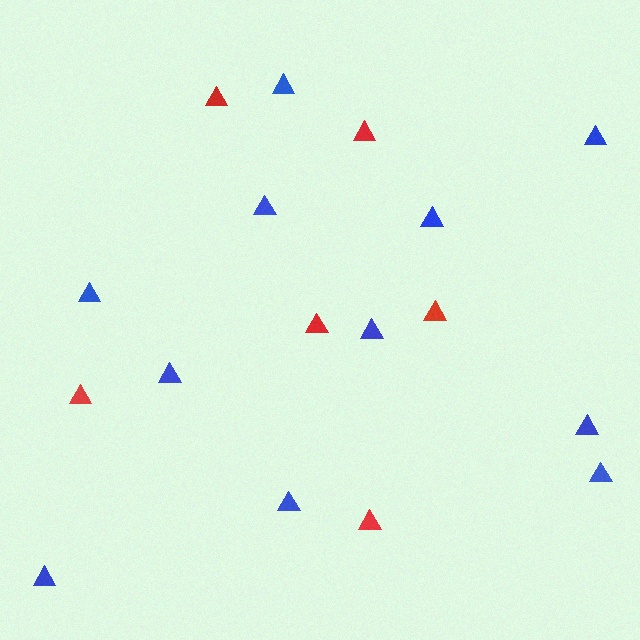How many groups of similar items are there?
There are 2 groups: one group of red triangles (6) and one group of blue triangles (11).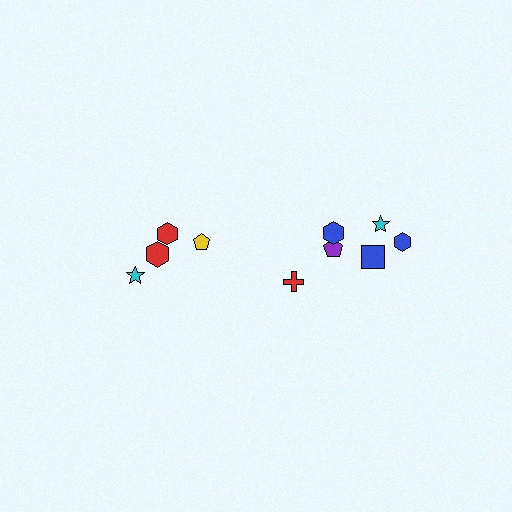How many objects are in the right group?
There are 6 objects.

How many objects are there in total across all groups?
There are 10 objects.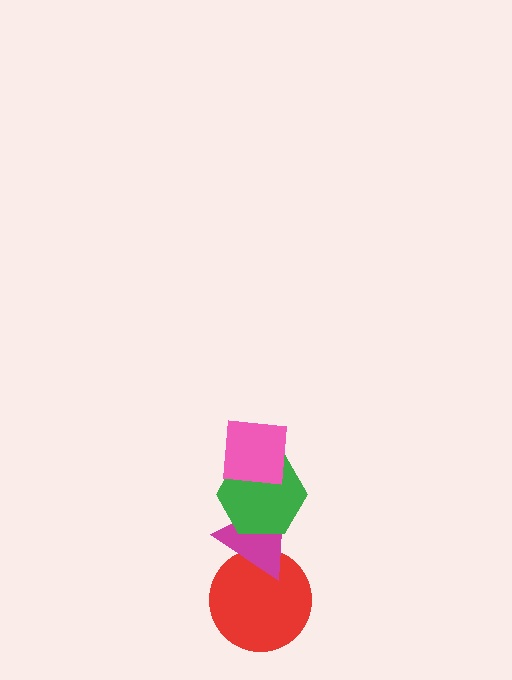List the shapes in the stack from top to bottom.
From top to bottom: the pink square, the green hexagon, the magenta triangle, the red circle.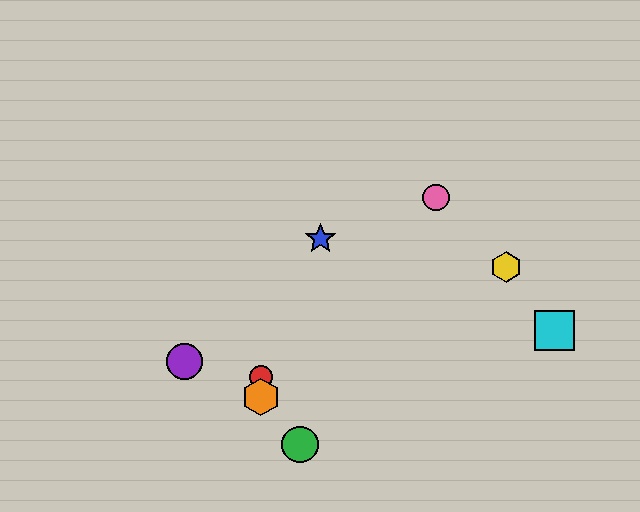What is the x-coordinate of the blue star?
The blue star is at x≈321.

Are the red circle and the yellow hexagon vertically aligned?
No, the red circle is at x≈261 and the yellow hexagon is at x≈506.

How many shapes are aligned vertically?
2 shapes (the red circle, the orange hexagon) are aligned vertically.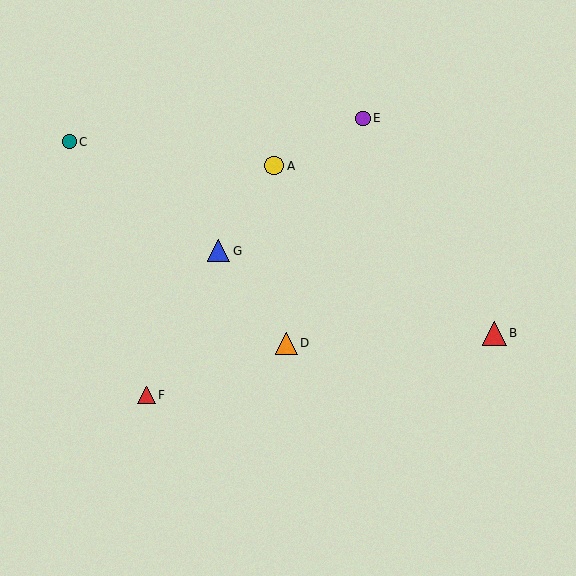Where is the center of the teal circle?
The center of the teal circle is at (69, 142).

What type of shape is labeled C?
Shape C is a teal circle.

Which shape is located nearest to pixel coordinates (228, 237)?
The blue triangle (labeled G) at (219, 251) is nearest to that location.